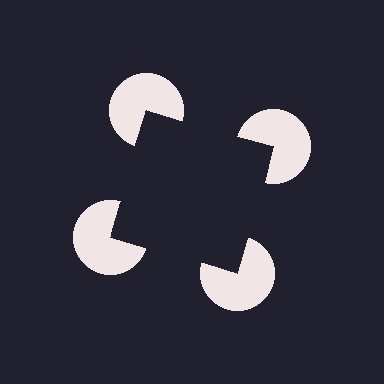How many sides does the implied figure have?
4 sides.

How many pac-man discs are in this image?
There are 4 — one at each vertex of the illusory square.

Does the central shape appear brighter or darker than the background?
It typically appears slightly darker than the background, even though no actual brightness change is drawn.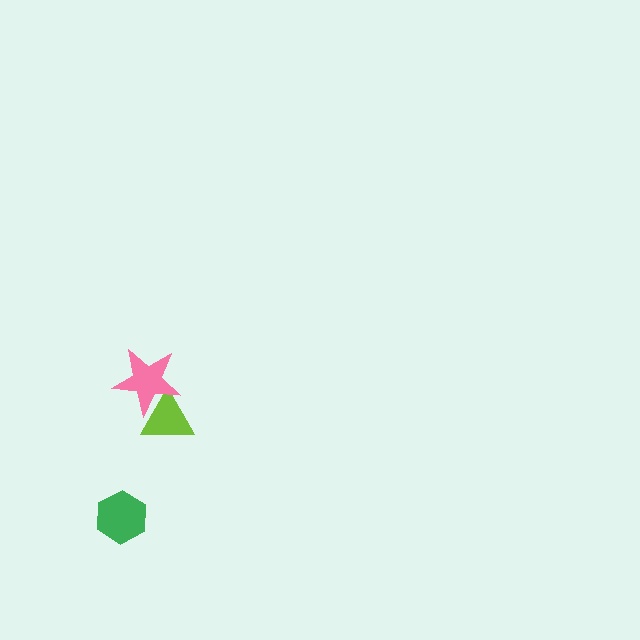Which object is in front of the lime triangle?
The pink star is in front of the lime triangle.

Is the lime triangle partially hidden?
Yes, it is partially covered by another shape.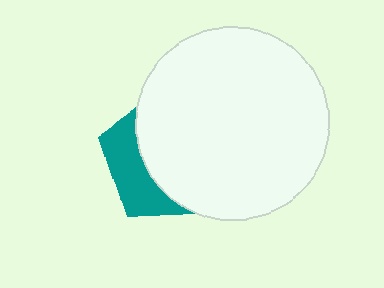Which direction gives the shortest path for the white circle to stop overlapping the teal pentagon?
Moving right gives the shortest separation.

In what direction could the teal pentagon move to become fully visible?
The teal pentagon could move left. That would shift it out from behind the white circle entirely.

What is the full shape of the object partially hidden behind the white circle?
The partially hidden object is a teal pentagon.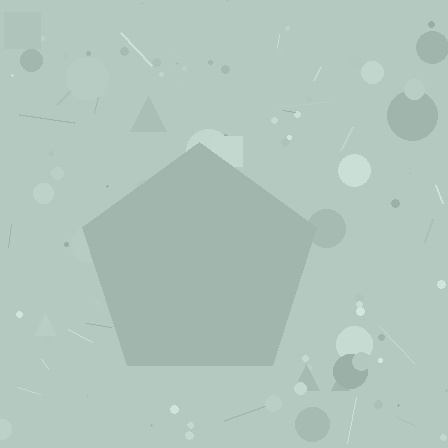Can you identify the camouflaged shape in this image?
The camouflaged shape is a pentagon.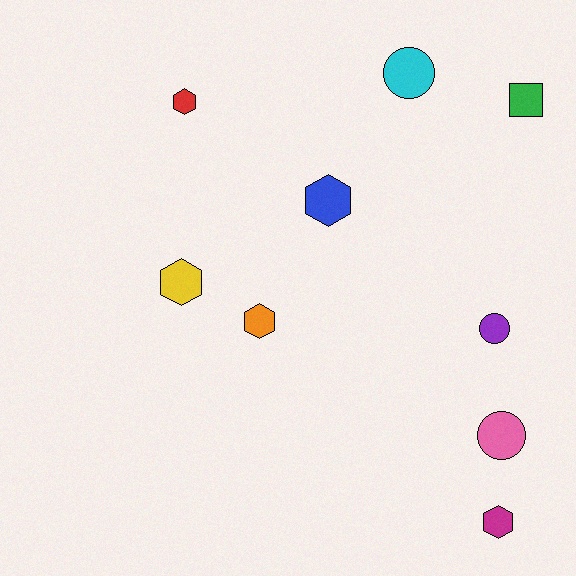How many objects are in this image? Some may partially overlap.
There are 9 objects.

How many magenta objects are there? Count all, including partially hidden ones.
There is 1 magenta object.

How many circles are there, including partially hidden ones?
There are 3 circles.